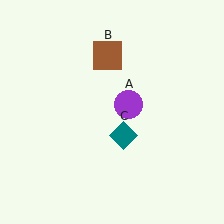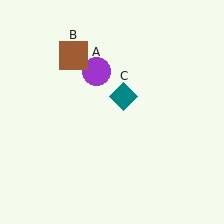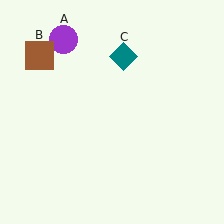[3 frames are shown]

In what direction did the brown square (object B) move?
The brown square (object B) moved left.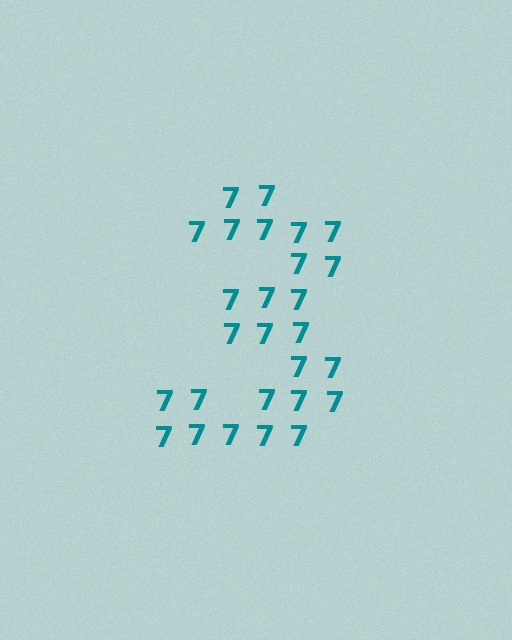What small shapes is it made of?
It is made of small digit 7's.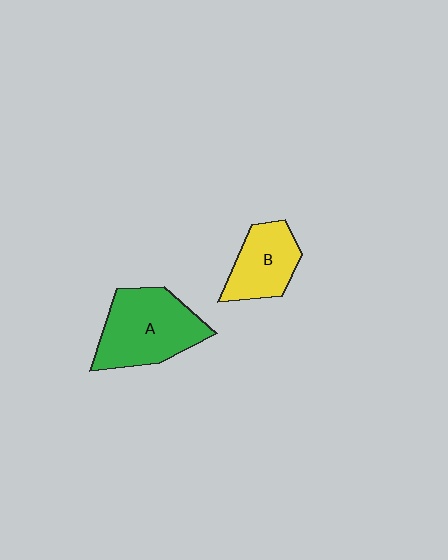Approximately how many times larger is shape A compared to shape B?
Approximately 1.5 times.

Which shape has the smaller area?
Shape B (yellow).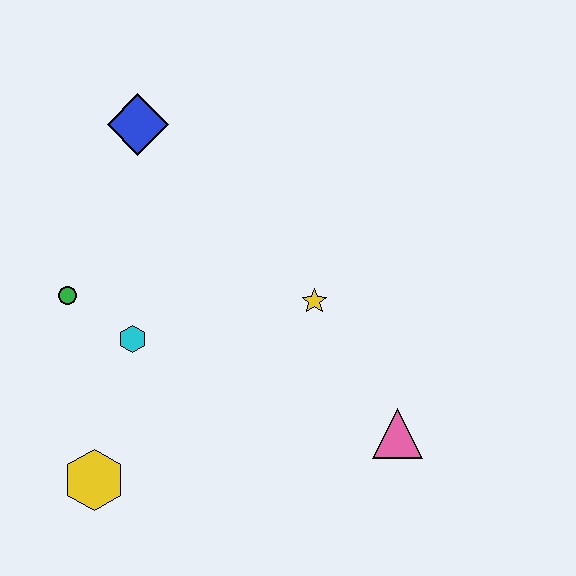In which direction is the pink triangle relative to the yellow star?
The pink triangle is below the yellow star.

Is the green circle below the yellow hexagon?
No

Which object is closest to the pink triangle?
The yellow star is closest to the pink triangle.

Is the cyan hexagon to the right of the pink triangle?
No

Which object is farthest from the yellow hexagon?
The blue diamond is farthest from the yellow hexagon.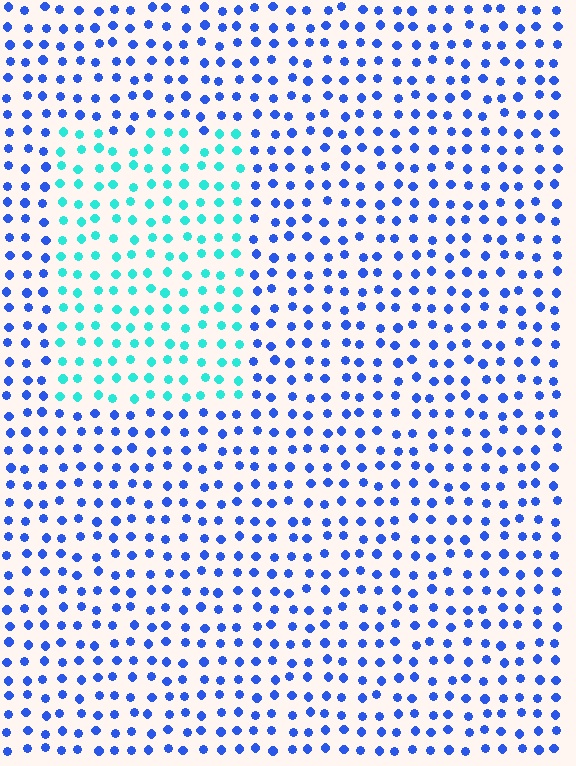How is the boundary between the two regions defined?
The boundary is defined purely by a slight shift in hue (about 51 degrees). Spacing, size, and orientation are identical on both sides.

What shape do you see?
I see a rectangle.